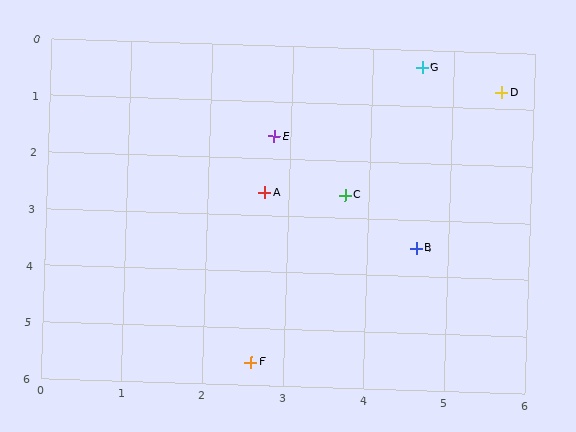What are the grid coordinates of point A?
Point A is at approximately (2.7, 2.6).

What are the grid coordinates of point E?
Point E is at approximately (2.8, 1.6).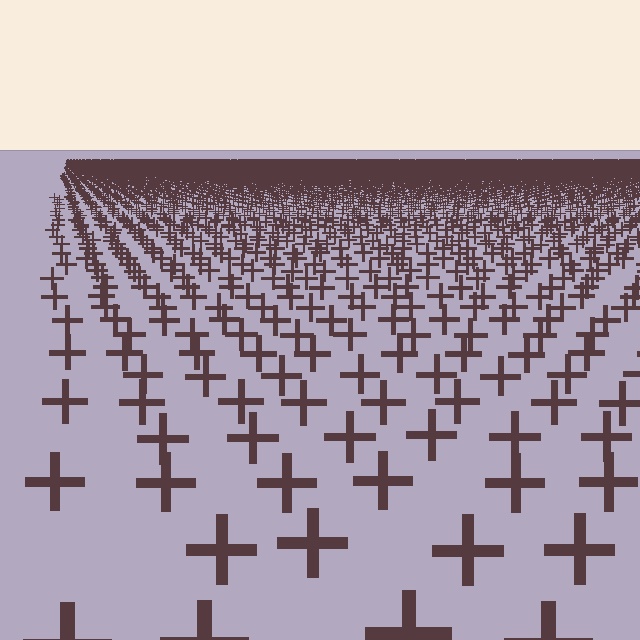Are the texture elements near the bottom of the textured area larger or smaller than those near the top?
Larger. Near the bottom, elements are closer to the viewer and appear at a bigger on-screen size.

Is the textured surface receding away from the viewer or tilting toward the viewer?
The surface is receding away from the viewer. Texture elements get smaller and denser toward the top.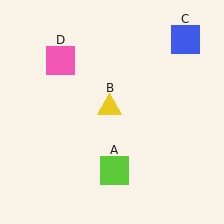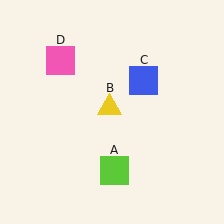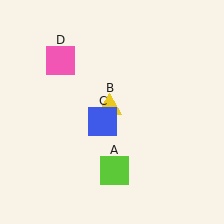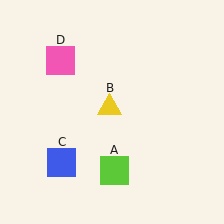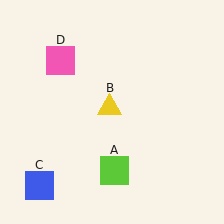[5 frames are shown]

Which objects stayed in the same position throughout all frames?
Lime square (object A) and yellow triangle (object B) and pink square (object D) remained stationary.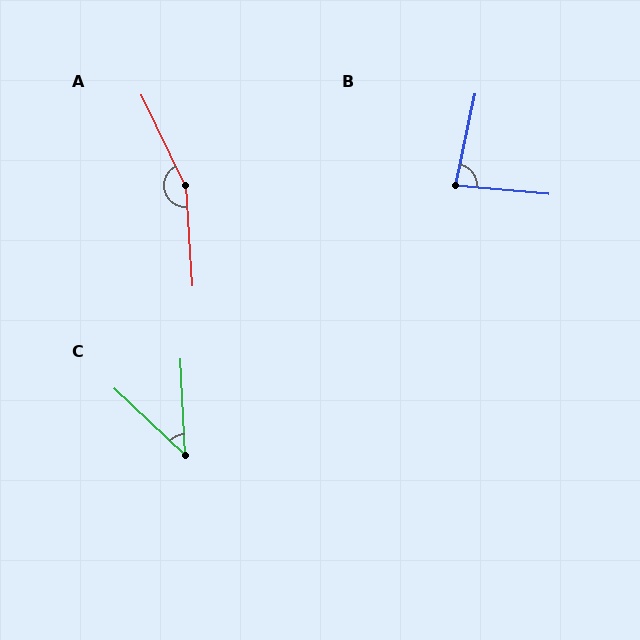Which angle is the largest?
A, at approximately 158 degrees.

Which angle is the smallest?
C, at approximately 44 degrees.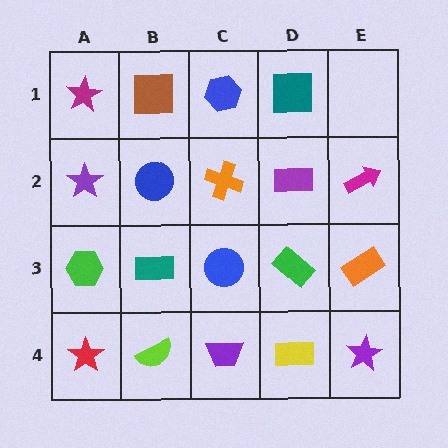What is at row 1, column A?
A magenta star.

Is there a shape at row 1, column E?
No, that cell is empty.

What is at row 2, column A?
A purple star.